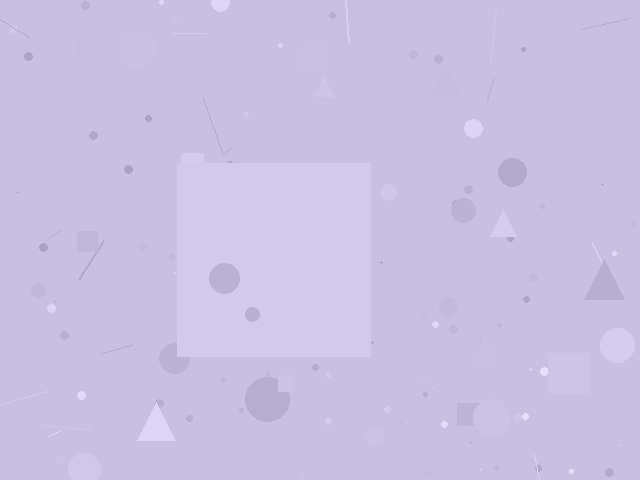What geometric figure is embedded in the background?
A square is embedded in the background.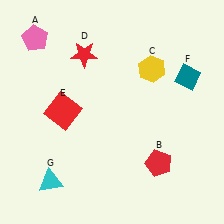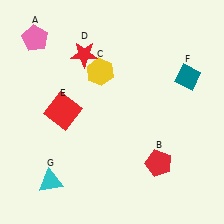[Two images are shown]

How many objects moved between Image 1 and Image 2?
1 object moved between the two images.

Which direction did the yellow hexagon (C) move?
The yellow hexagon (C) moved left.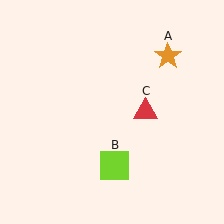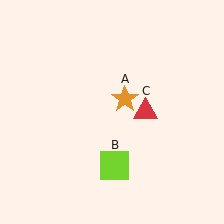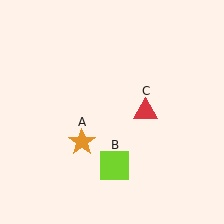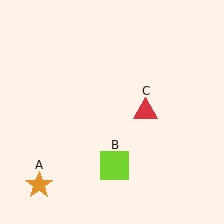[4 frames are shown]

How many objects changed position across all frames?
1 object changed position: orange star (object A).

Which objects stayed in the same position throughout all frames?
Lime square (object B) and red triangle (object C) remained stationary.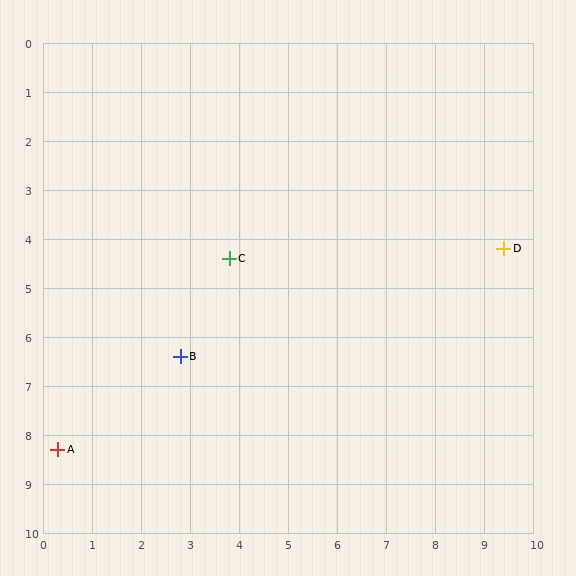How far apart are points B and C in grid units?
Points B and C are about 2.2 grid units apart.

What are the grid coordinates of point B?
Point B is at approximately (2.8, 6.4).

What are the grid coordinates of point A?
Point A is at approximately (0.3, 8.3).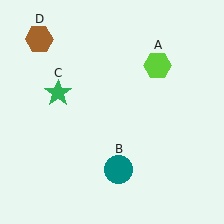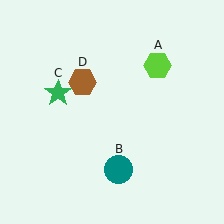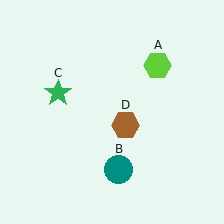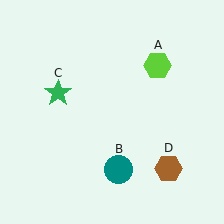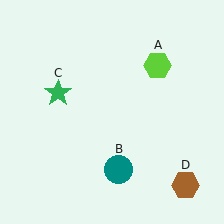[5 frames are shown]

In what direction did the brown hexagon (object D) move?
The brown hexagon (object D) moved down and to the right.